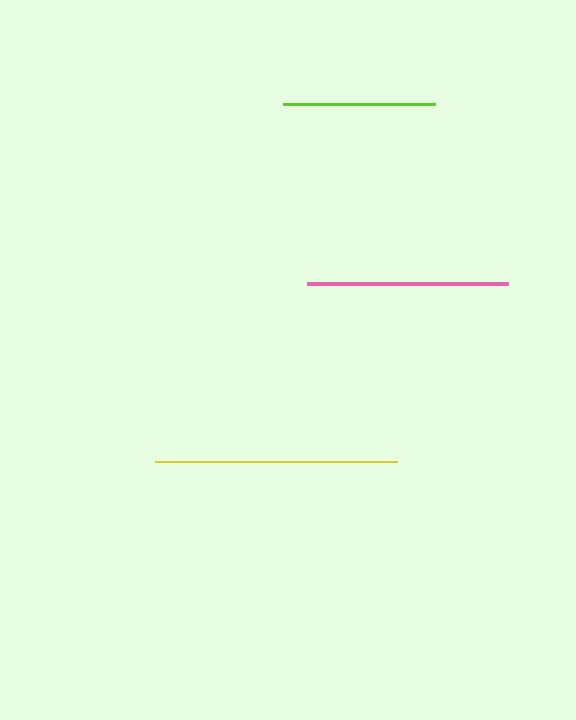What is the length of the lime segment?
The lime segment is approximately 152 pixels long.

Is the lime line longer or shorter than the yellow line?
The yellow line is longer than the lime line.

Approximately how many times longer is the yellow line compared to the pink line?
The yellow line is approximately 1.2 times the length of the pink line.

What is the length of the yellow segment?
The yellow segment is approximately 242 pixels long.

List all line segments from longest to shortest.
From longest to shortest: yellow, pink, lime.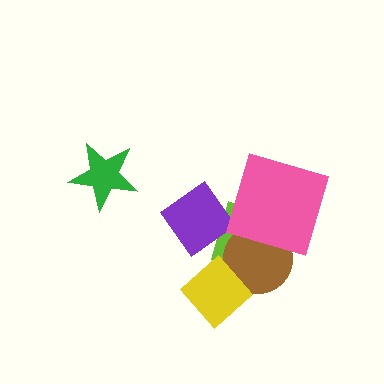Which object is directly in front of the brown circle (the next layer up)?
The yellow diamond is directly in front of the brown circle.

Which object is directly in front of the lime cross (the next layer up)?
The purple diamond is directly in front of the lime cross.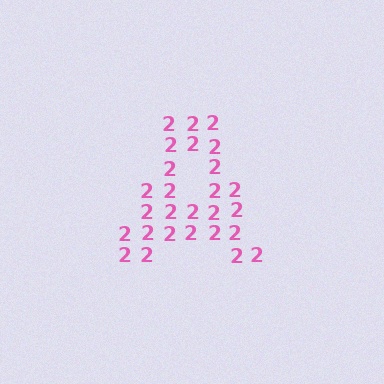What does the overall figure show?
The overall figure shows the letter A.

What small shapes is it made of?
It is made of small digit 2's.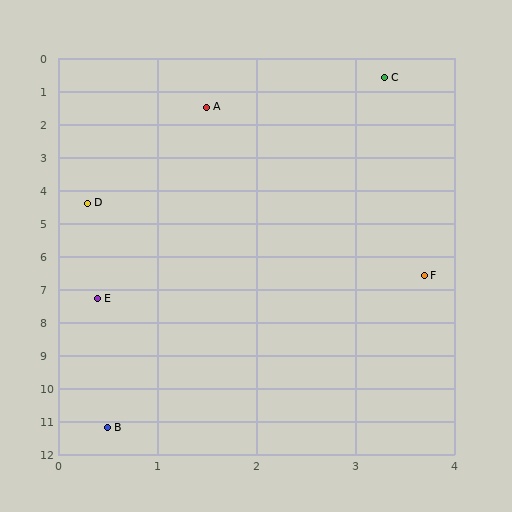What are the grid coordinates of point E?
Point E is at approximately (0.4, 7.3).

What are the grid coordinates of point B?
Point B is at approximately (0.5, 11.2).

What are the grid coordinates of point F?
Point F is at approximately (3.7, 6.6).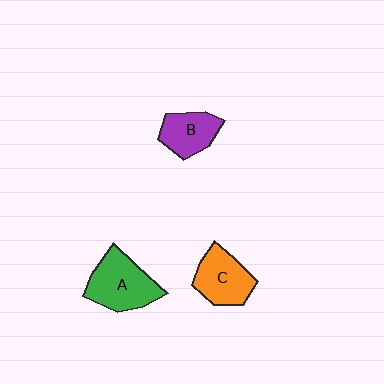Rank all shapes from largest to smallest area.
From largest to smallest: A (green), C (orange), B (purple).